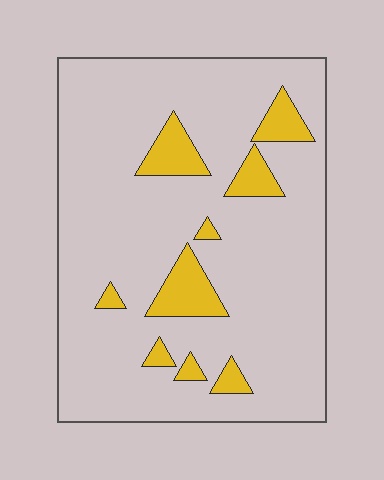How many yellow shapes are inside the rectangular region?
9.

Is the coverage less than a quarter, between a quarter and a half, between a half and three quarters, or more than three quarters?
Less than a quarter.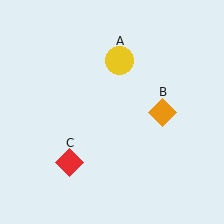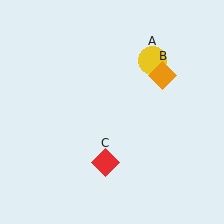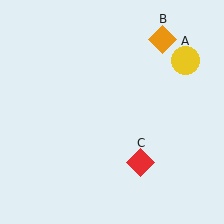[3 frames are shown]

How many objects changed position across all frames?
3 objects changed position: yellow circle (object A), orange diamond (object B), red diamond (object C).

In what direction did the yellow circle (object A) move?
The yellow circle (object A) moved right.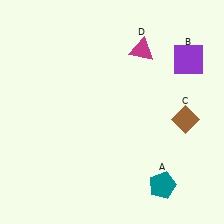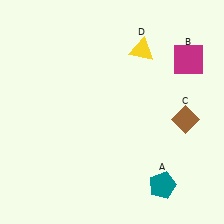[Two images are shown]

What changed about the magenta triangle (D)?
In Image 1, D is magenta. In Image 2, it changed to yellow.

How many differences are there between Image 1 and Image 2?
There are 2 differences between the two images.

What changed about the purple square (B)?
In Image 1, B is purple. In Image 2, it changed to magenta.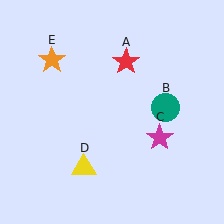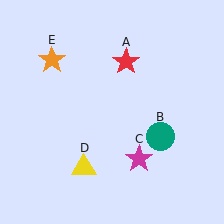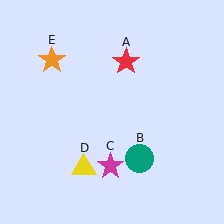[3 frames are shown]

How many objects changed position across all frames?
2 objects changed position: teal circle (object B), magenta star (object C).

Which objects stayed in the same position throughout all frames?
Red star (object A) and yellow triangle (object D) and orange star (object E) remained stationary.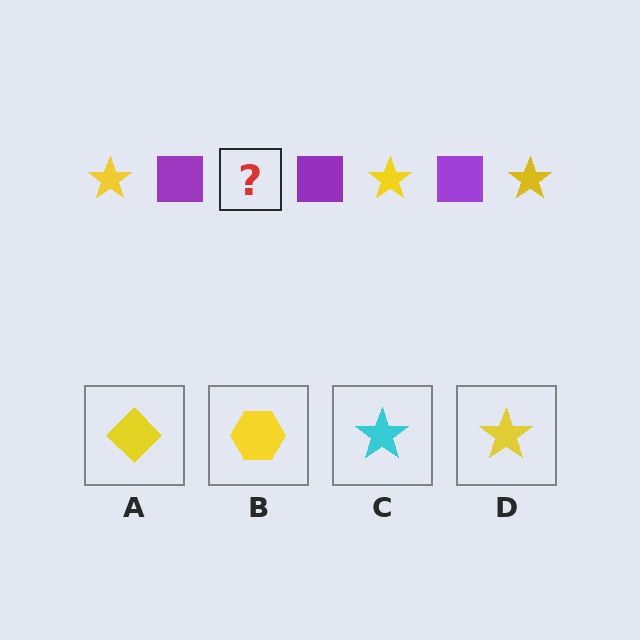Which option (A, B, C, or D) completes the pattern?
D.